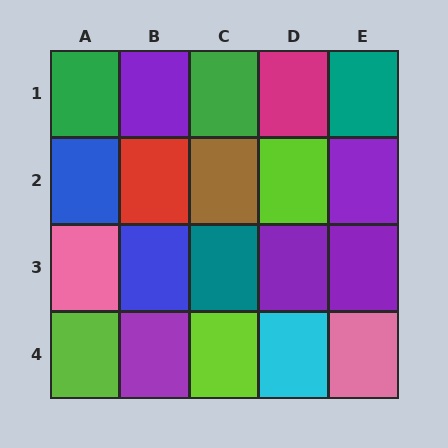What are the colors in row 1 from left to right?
Green, purple, green, magenta, teal.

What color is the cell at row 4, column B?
Purple.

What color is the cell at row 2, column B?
Red.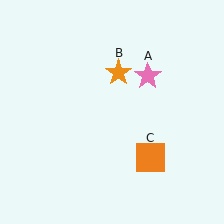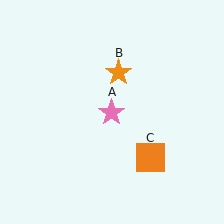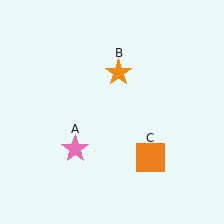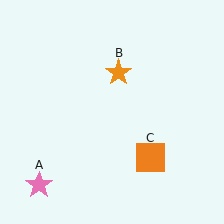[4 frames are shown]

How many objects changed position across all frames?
1 object changed position: pink star (object A).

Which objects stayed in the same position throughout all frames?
Orange star (object B) and orange square (object C) remained stationary.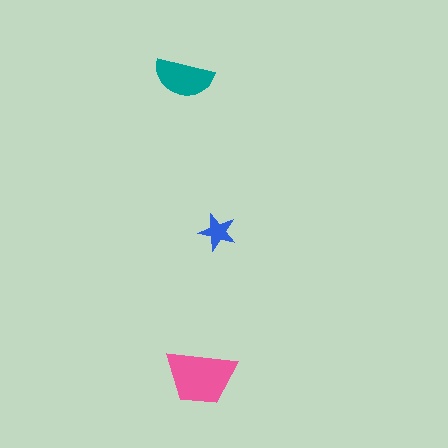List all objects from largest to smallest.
The pink trapezoid, the teal semicircle, the blue star.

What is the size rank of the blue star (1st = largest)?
3rd.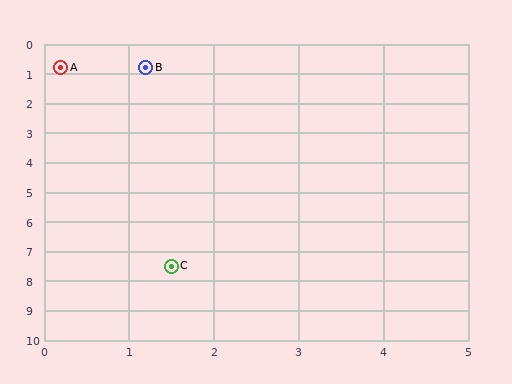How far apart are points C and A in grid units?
Points C and A are about 6.8 grid units apart.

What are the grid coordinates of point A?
Point A is at approximately (0.2, 0.8).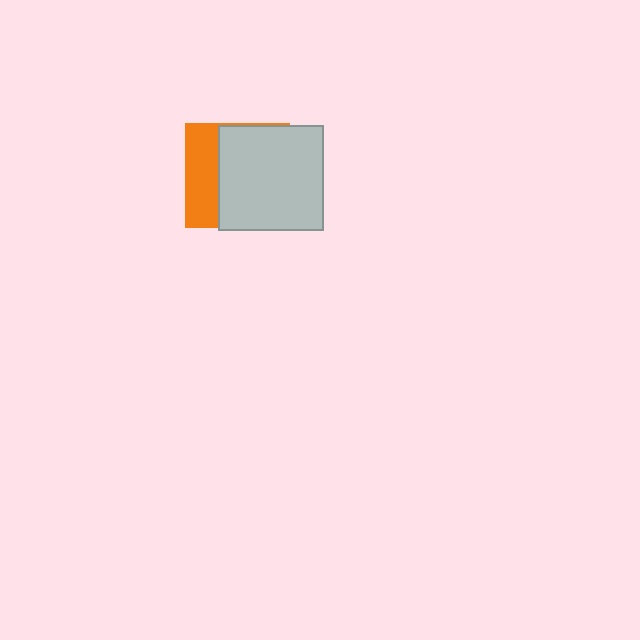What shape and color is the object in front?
The object in front is a light gray square.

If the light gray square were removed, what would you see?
You would see the complete orange square.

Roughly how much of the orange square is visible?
A small part of it is visible (roughly 32%).